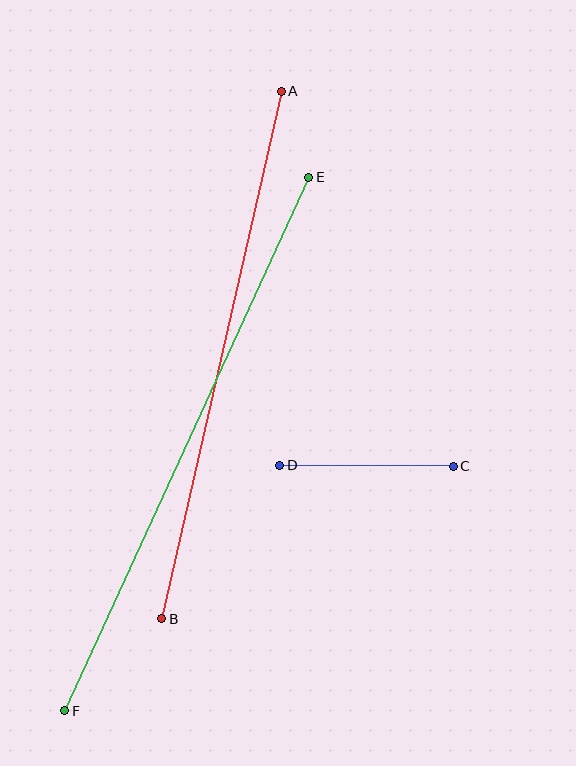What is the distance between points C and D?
The distance is approximately 174 pixels.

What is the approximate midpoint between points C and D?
The midpoint is at approximately (367, 466) pixels.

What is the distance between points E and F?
The distance is approximately 586 pixels.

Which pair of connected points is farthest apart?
Points E and F are farthest apart.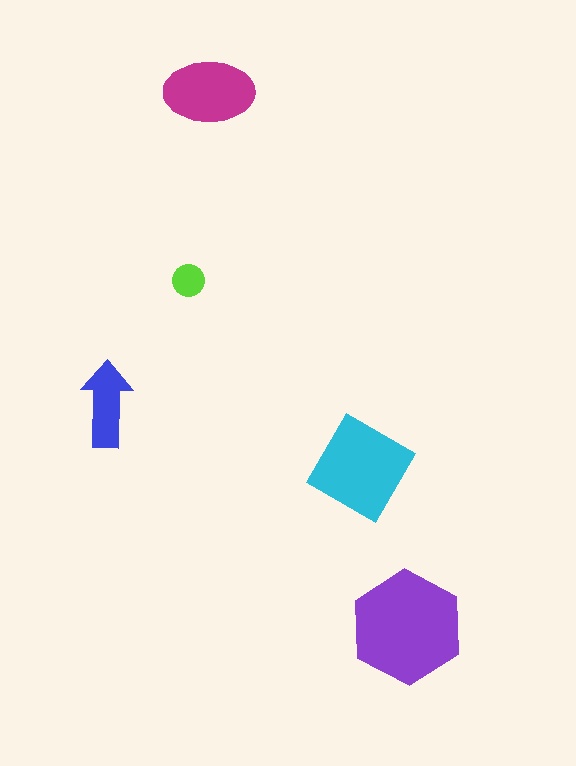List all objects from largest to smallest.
The purple hexagon, the cyan diamond, the magenta ellipse, the blue arrow, the lime circle.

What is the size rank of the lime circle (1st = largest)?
5th.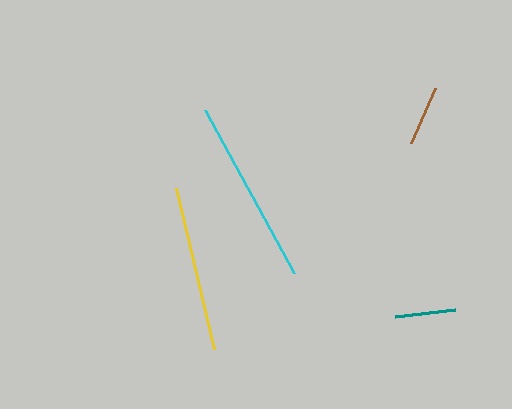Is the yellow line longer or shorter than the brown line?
The yellow line is longer than the brown line.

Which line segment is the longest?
The cyan line is the longest at approximately 186 pixels.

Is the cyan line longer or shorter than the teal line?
The cyan line is longer than the teal line.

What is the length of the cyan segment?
The cyan segment is approximately 186 pixels long.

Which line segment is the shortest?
The teal line is the shortest at approximately 60 pixels.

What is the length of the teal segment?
The teal segment is approximately 60 pixels long.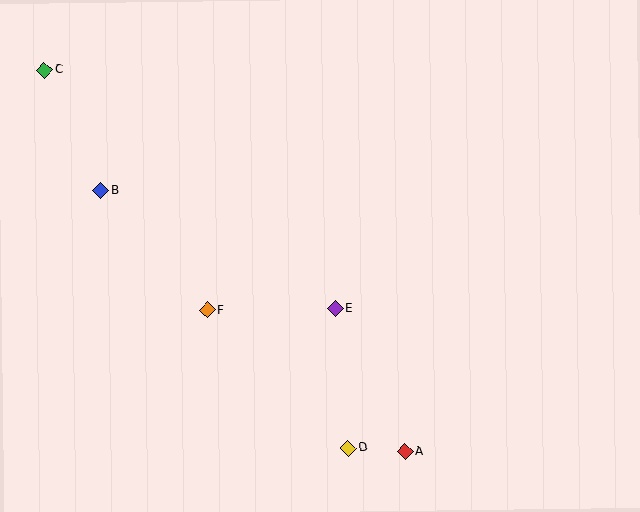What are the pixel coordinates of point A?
Point A is at (405, 451).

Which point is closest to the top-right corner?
Point E is closest to the top-right corner.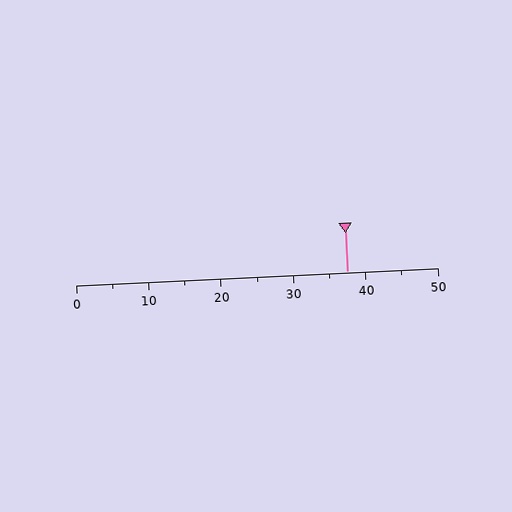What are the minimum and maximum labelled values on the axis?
The axis runs from 0 to 50.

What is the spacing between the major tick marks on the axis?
The major ticks are spaced 10 apart.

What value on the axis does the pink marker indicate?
The marker indicates approximately 37.5.